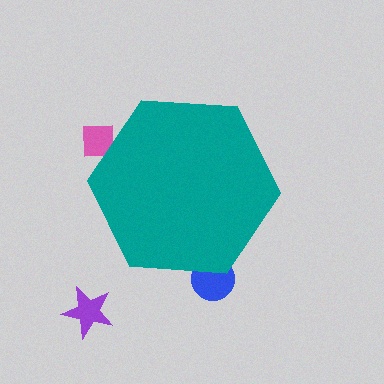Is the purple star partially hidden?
No, the purple star is fully visible.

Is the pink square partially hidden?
Yes, the pink square is partially hidden behind the teal hexagon.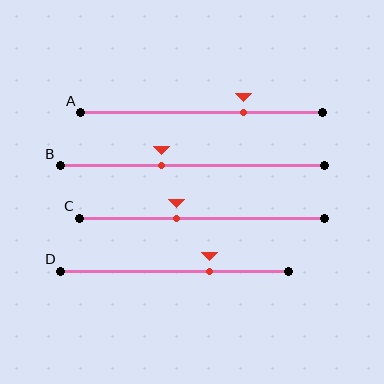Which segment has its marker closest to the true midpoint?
Segment C has its marker closest to the true midpoint.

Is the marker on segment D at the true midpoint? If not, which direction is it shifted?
No, the marker on segment D is shifted to the right by about 15% of the segment length.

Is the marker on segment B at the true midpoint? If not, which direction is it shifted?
No, the marker on segment B is shifted to the left by about 12% of the segment length.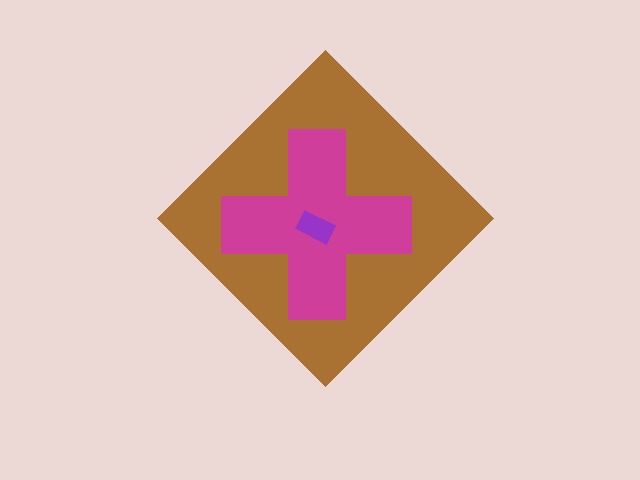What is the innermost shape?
The purple rectangle.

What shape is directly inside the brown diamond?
The magenta cross.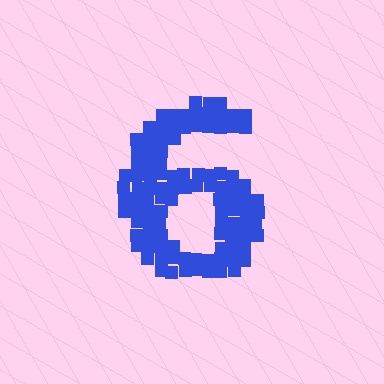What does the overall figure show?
The overall figure shows the digit 6.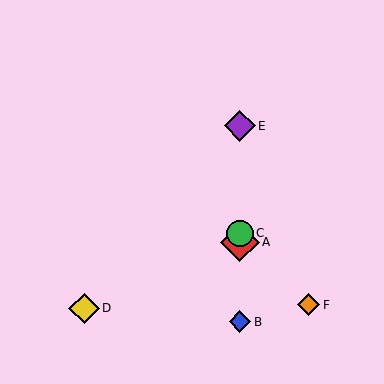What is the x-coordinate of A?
Object A is at x≈240.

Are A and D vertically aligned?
No, A is at x≈240 and D is at x≈84.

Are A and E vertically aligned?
Yes, both are at x≈240.